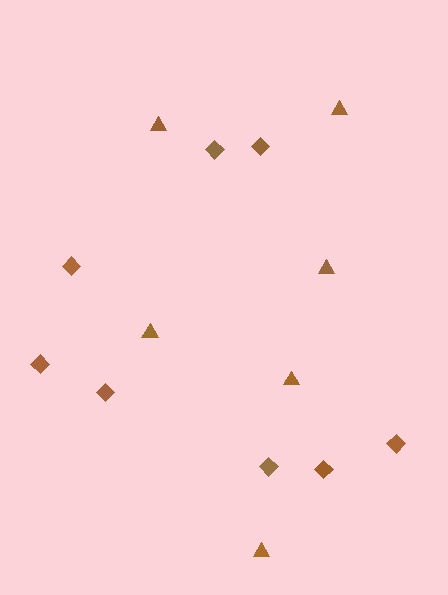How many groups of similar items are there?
There are 2 groups: one group of triangles (6) and one group of diamonds (8).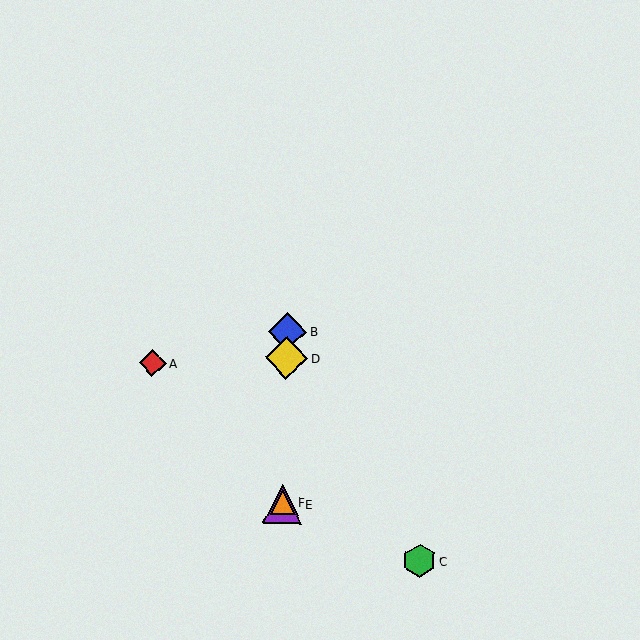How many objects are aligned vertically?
4 objects (B, D, E, F) are aligned vertically.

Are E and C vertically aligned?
No, E is at x≈282 and C is at x≈419.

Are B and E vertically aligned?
Yes, both are at x≈287.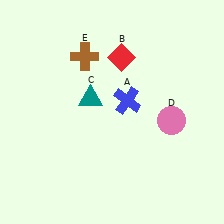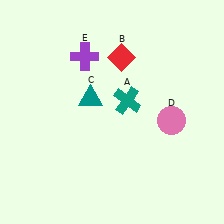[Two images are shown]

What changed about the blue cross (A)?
In Image 1, A is blue. In Image 2, it changed to teal.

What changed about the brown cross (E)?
In Image 1, E is brown. In Image 2, it changed to purple.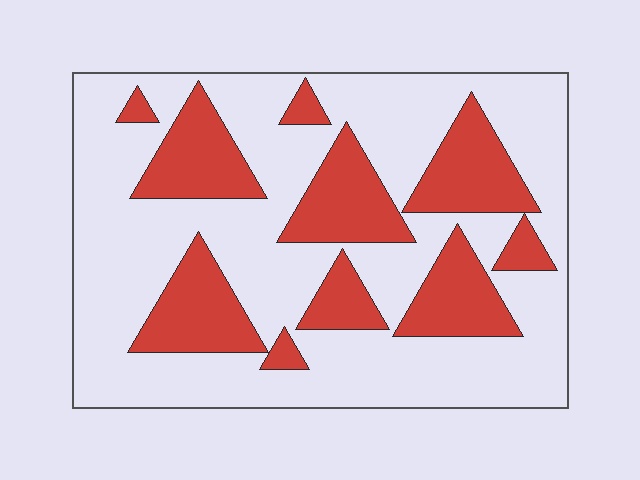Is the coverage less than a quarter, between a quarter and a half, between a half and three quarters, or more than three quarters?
Between a quarter and a half.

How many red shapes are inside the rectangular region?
10.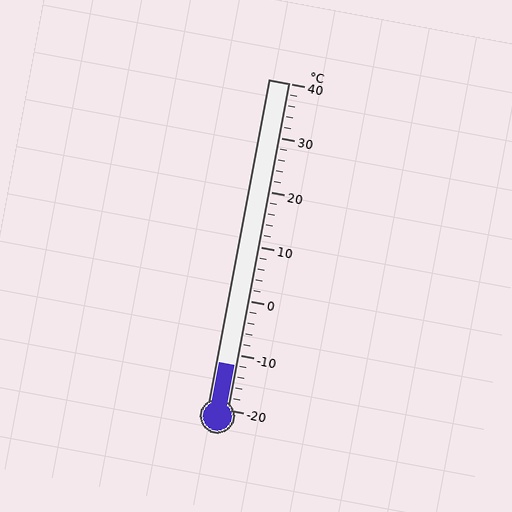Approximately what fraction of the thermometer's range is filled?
The thermometer is filled to approximately 15% of its range.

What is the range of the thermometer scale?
The thermometer scale ranges from -20°C to 40°C.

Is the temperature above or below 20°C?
The temperature is below 20°C.